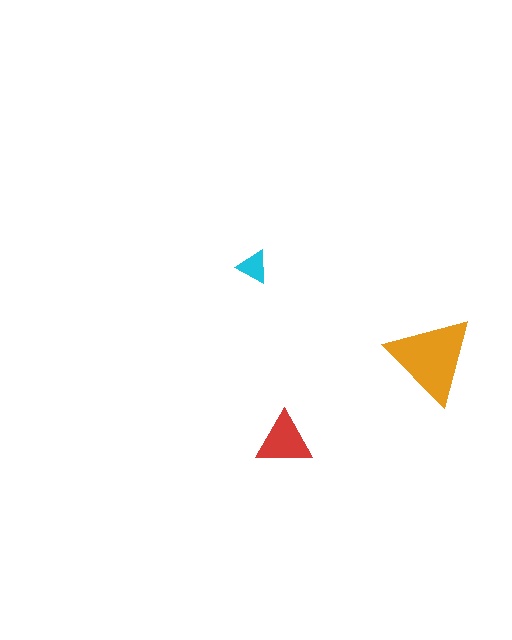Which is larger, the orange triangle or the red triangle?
The orange one.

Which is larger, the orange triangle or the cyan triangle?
The orange one.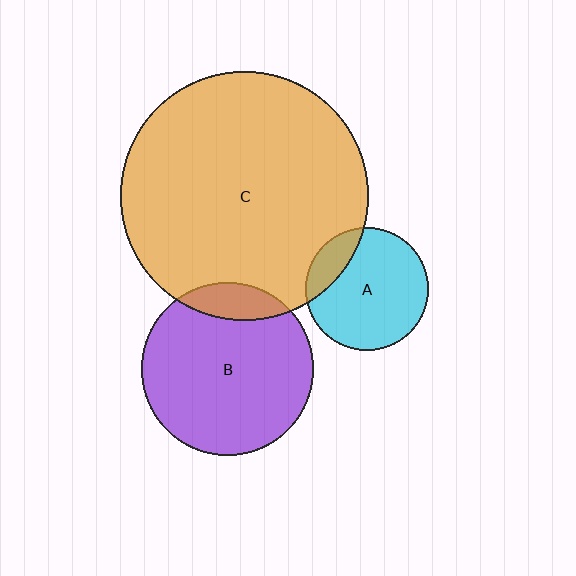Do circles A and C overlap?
Yes.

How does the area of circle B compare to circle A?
Approximately 2.0 times.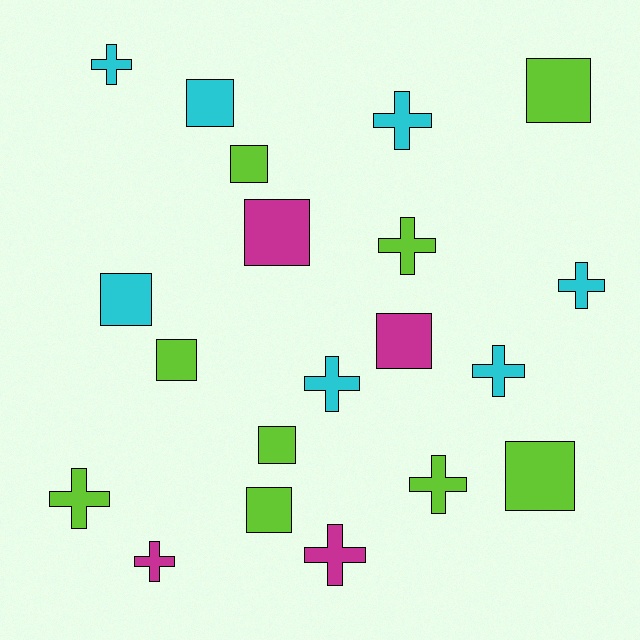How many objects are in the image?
There are 20 objects.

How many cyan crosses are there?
There are 5 cyan crosses.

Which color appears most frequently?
Lime, with 9 objects.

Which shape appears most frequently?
Cross, with 10 objects.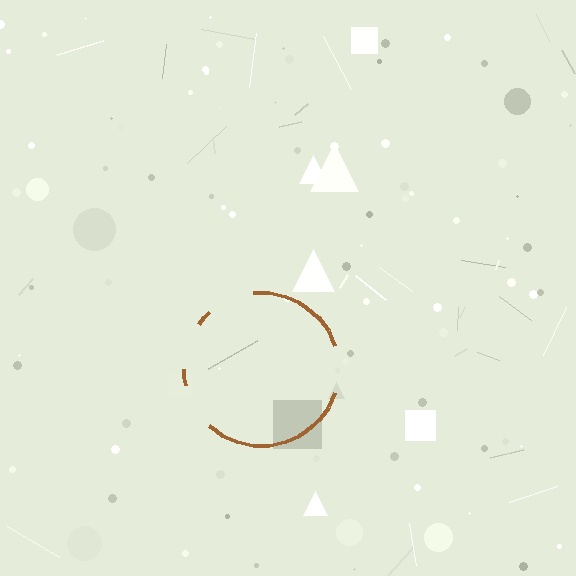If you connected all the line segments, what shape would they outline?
They would outline a circle.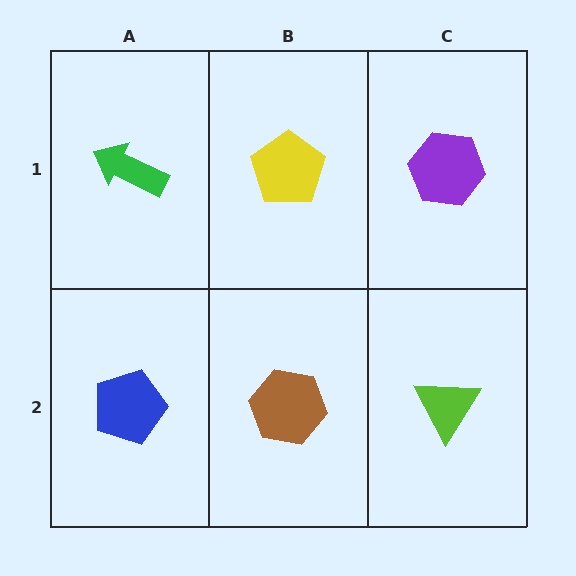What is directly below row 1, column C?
A lime triangle.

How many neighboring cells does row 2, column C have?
2.